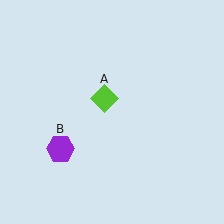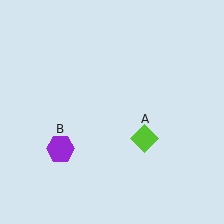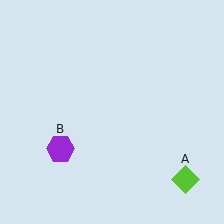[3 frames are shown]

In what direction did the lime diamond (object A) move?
The lime diamond (object A) moved down and to the right.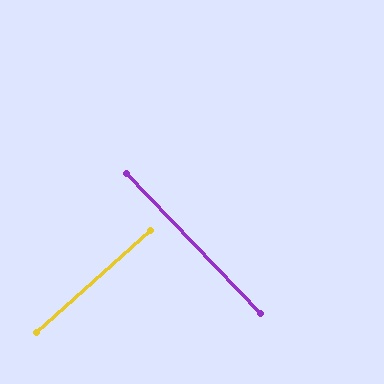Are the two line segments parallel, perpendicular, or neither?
Perpendicular — they meet at approximately 88°.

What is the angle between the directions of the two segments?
Approximately 88 degrees.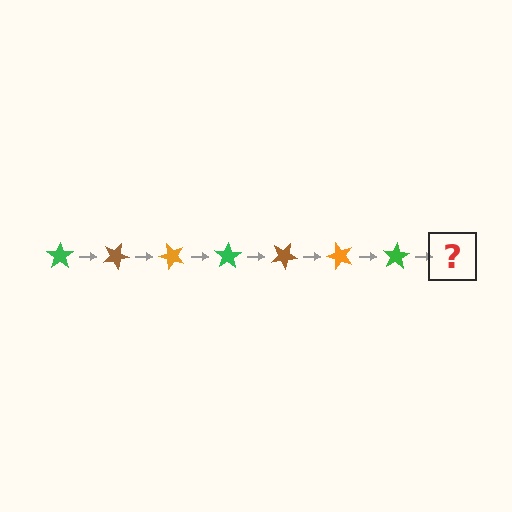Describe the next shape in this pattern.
It should be a brown star, rotated 175 degrees from the start.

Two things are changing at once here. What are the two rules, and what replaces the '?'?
The two rules are that it rotates 25 degrees each step and the color cycles through green, brown, and orange. The '?' should be a brown star, rotated 175 degrees from the start.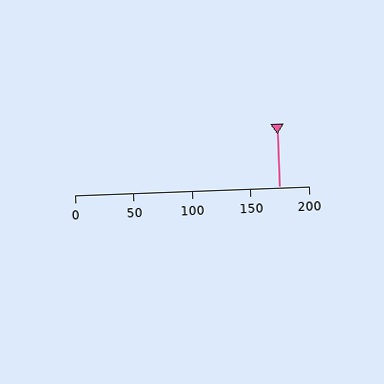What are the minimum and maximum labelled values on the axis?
The axis runs from 0 to 200.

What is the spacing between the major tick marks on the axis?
The major ticks are spaced 50 apart.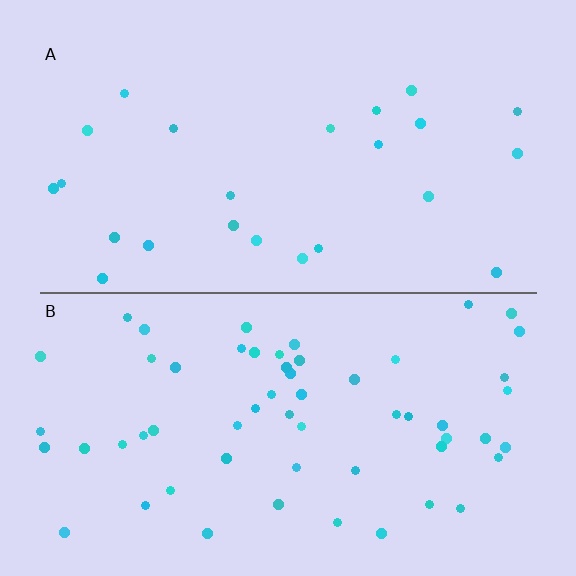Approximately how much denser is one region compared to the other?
Approximately 2.5× — region B over region A.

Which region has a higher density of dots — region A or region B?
B (the bottom).